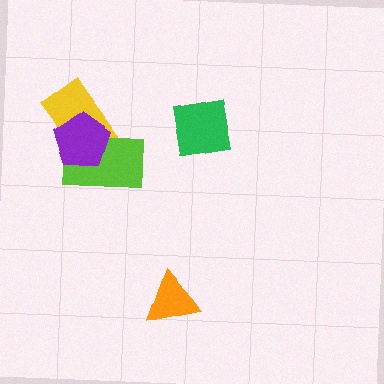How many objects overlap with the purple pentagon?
2 objects overlap with the purple pentagon.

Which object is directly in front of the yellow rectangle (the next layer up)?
The lime rectangle is directly in front of the yellow rectangle.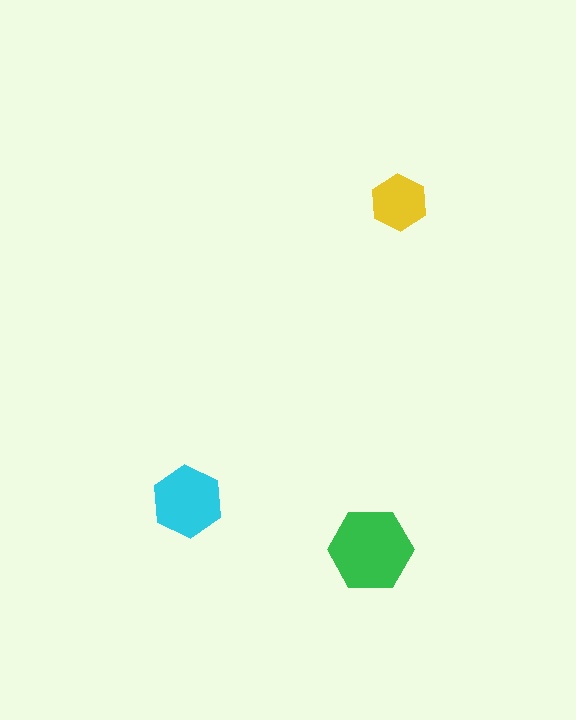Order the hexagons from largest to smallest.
the green one, the cyan one, the yellow one.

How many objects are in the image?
There are 3 objects in the image.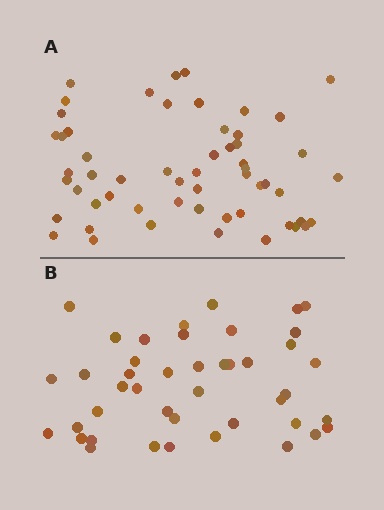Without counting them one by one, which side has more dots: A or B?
Region A (the top region) has more dots.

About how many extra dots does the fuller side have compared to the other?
Region A has approximately 15 more dots than region B.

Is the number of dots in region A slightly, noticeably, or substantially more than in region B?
Region A has noticeably more, but not dramatically so. The ratio is roughly 1.3 to 1.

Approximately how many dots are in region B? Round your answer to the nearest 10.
About 40 dots. (The exact count is 43, which rounds to 40.)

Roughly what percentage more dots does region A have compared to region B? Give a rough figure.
About 30% more.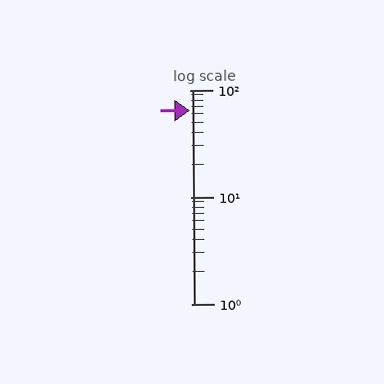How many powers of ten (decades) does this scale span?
The scale spans 2 decades, from 1 to 100.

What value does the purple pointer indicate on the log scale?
The pointer indicates approximately 65.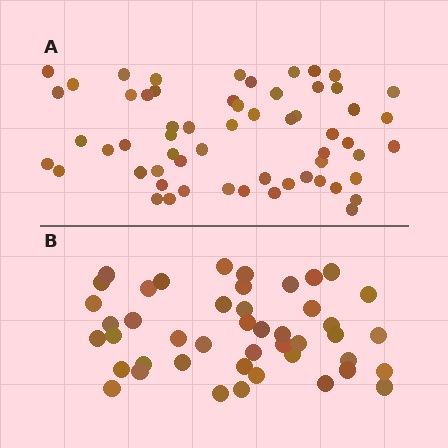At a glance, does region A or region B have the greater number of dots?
Region A (the top region) has more dots.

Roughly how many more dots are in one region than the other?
Region A has approximately 15 more dots than region B.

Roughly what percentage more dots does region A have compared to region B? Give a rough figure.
About 30% more.